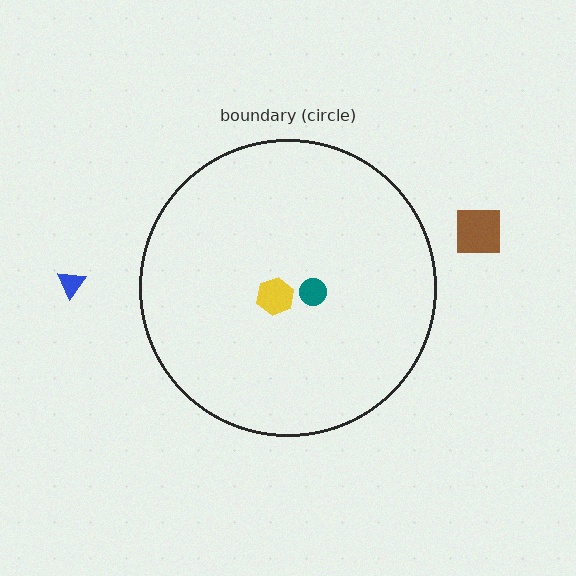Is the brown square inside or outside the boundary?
Outside.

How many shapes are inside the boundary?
2 inside, 2 outside.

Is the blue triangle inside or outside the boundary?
Outside.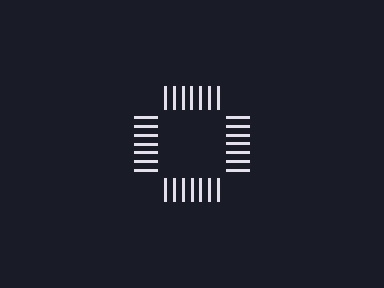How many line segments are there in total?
28 — 7 along each of the 4 edges.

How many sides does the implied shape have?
4 sides — the line-ends trace a square.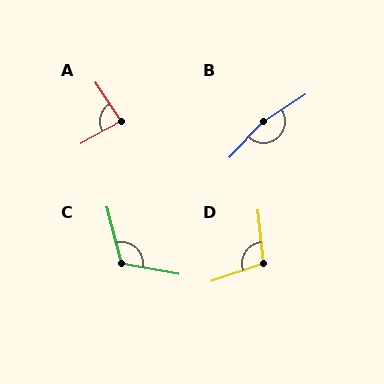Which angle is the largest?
B, at approximately 166 degrees.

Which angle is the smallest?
A, at approximately 86 degrees.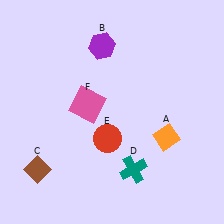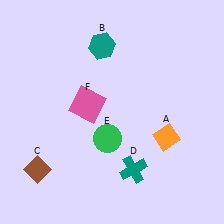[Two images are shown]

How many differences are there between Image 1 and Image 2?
There are 2 differences between the two images.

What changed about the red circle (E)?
In Image 1, E is red. In Image 2, it changed to green.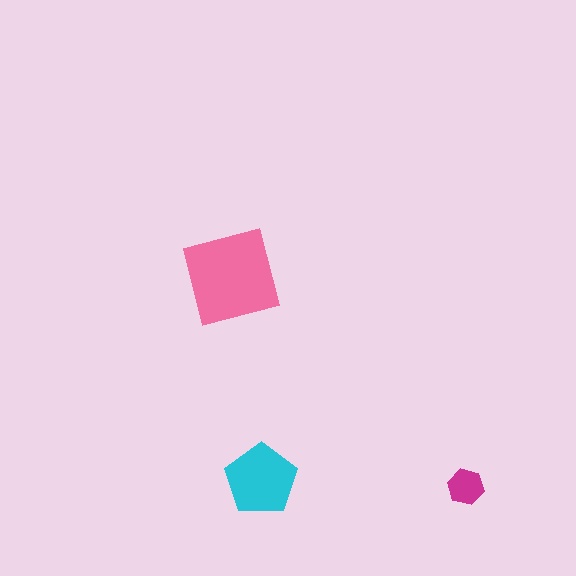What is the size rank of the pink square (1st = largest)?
1st.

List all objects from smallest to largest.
The magenta hexagon, the cyan pentagon, the pink square.